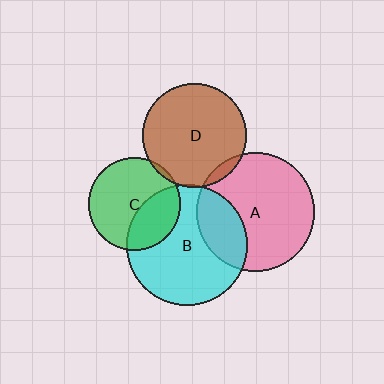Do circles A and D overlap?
Yes.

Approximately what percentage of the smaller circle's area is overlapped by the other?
Approximately 5%.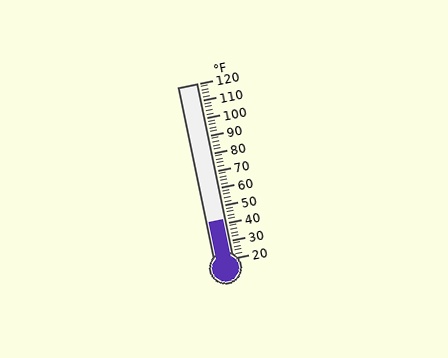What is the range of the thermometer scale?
The thermometer scale ranges from 20°F to 120°F.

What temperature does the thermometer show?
The thermometer shows approximately 42°F.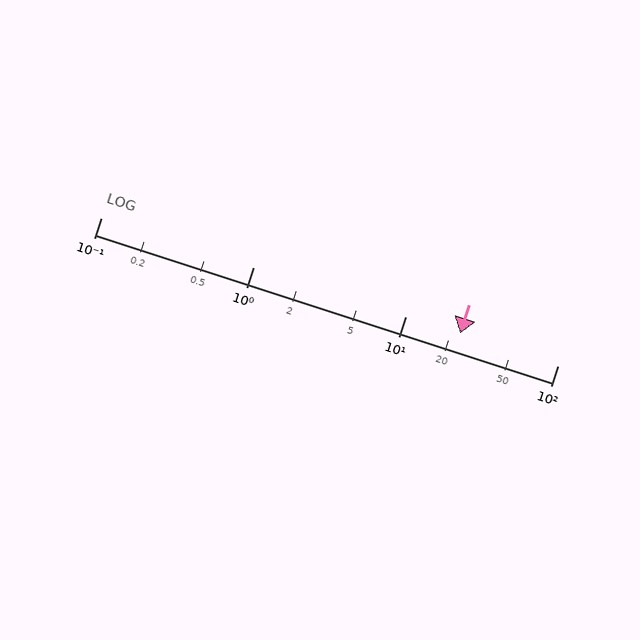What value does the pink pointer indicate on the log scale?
The pointer indicates approximately 23.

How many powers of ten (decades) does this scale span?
The scale spans 3 decades, from 0.1 to 100.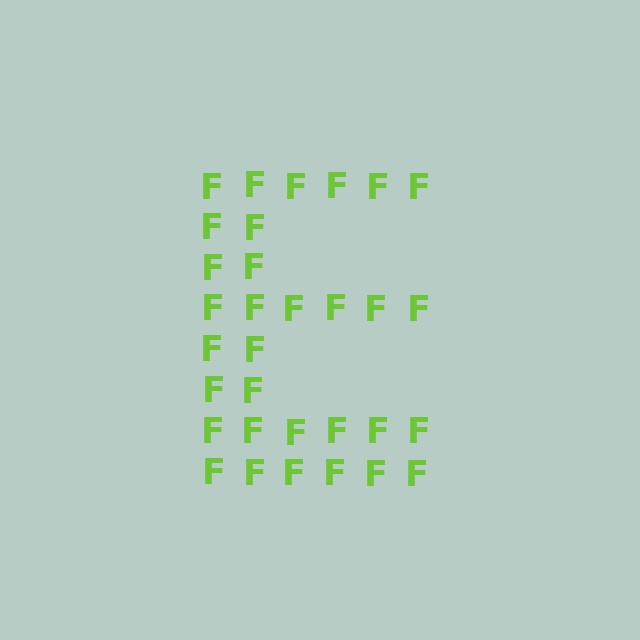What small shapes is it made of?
It is made of small letter F's.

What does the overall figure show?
The overall figure shows the letter E.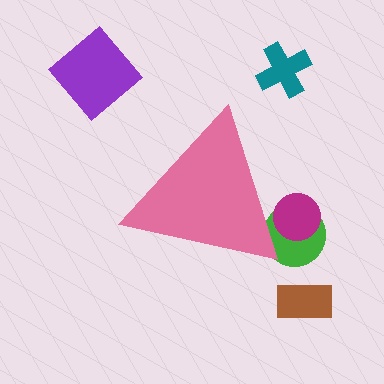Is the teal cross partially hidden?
No, the teal cross is fully visible.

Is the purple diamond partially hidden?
No, the purple diamond is fully visible.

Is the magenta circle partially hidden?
Yes, the magenta circle is partially hidden behind the pink triangle.